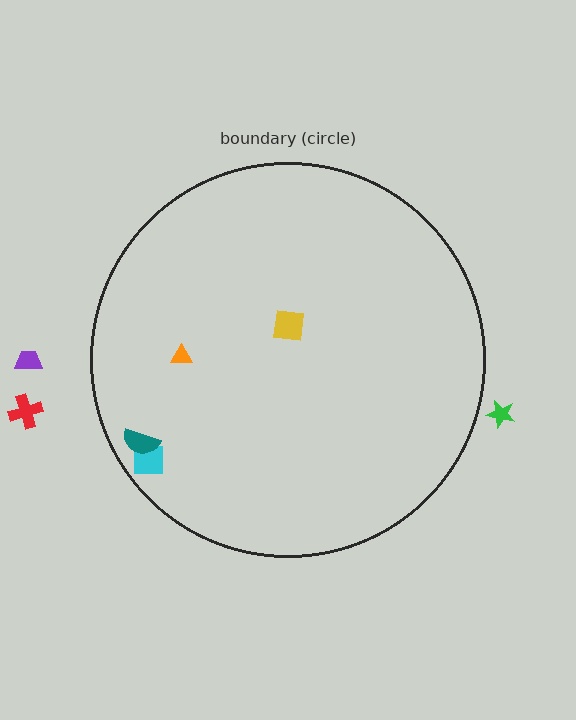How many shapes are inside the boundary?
4 inside, 3 outside.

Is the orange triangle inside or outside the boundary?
Inside.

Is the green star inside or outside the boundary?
Outside.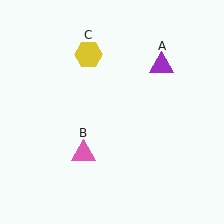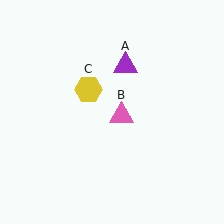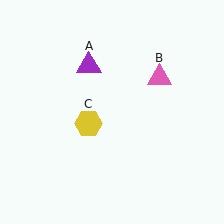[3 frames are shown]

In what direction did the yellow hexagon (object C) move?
The yellow hexagon (object C) moved down.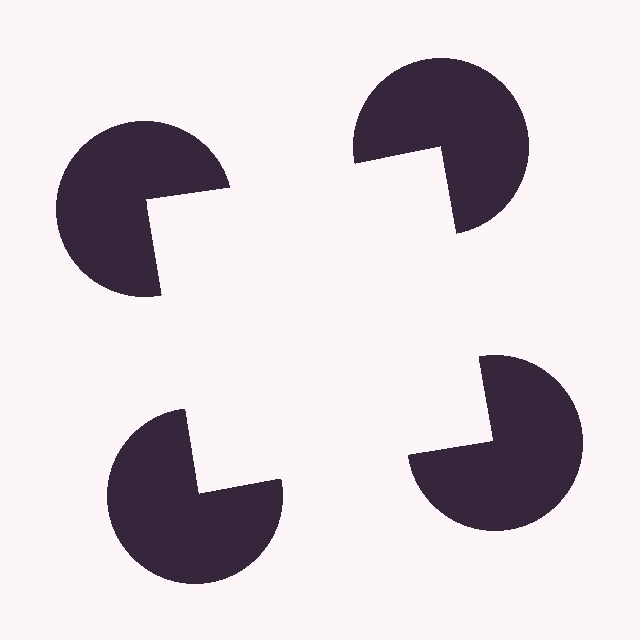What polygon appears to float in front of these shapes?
An illusory square — its edges are inferred from the aligned wedge cuts in the pac-man discs, not physically drawn.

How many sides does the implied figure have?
4 sides.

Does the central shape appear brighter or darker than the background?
It typically appears slightly brighter than the background, even though no actual brightness change is drawn.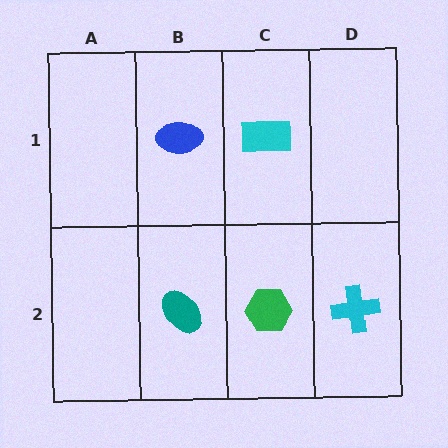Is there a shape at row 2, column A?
No, that cell is empty.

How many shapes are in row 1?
2 shapes.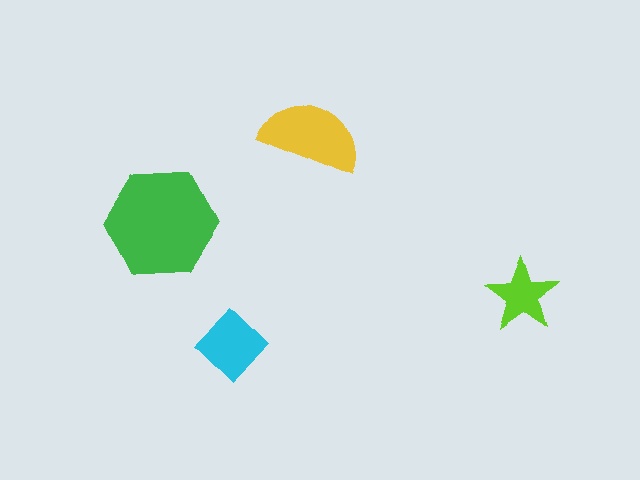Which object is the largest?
The green hexagon.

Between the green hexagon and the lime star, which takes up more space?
The green hexagon.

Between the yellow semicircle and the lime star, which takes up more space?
The yellow semicircle.